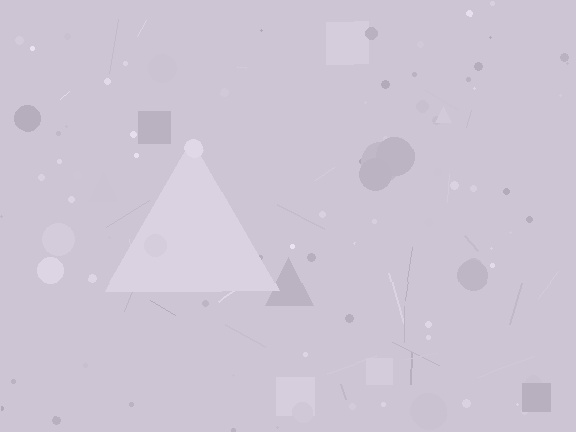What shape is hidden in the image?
A triangle is hidden in the image.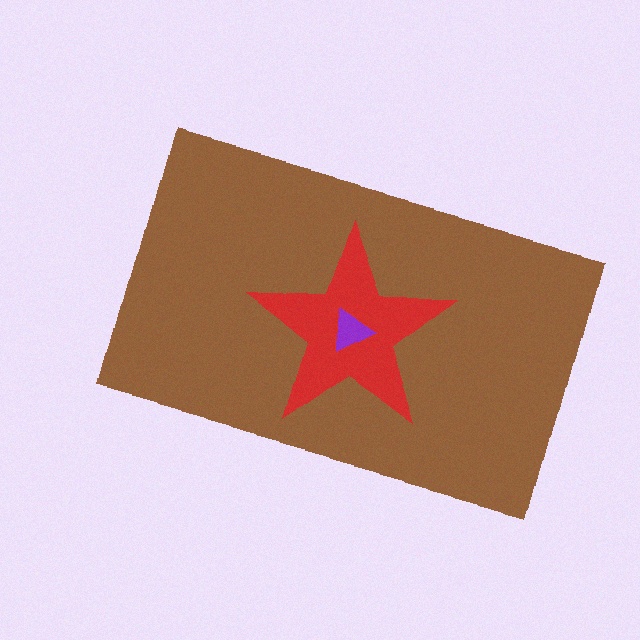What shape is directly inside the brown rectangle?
The red star.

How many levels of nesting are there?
3.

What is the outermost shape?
The brown rectangle.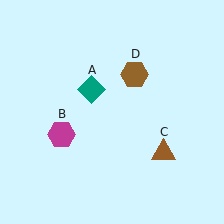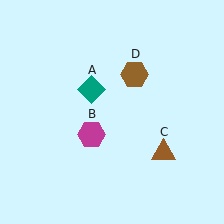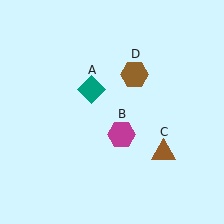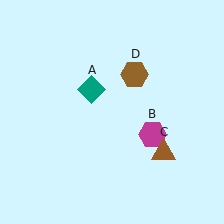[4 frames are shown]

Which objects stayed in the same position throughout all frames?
Teal diamond (object A) and brown triangle (object C) and brown hexagon (object D) remained stationary.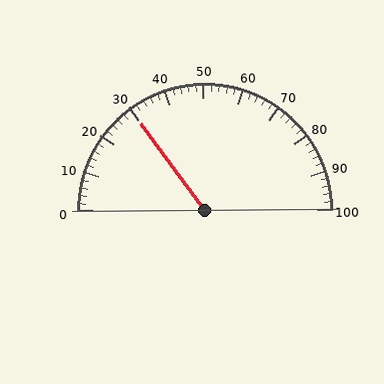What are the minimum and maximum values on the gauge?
The gauge ranges from 0 to 100.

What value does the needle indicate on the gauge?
The needle indicates approximately 30.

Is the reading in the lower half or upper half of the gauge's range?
The reading is in the lower half of the range (0 to 100).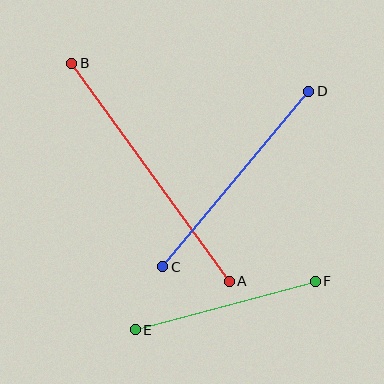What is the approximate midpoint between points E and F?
The midpoint is at approximately (225, 306) pixels.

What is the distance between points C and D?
The distance is approximately 228 pixels.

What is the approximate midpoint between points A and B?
The midpoint is at approximately (151, 172) pixels.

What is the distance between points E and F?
The distance is approximately 187 pixels.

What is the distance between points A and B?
The distance is approximately 269 pixels.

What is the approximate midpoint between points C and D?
The midpoint is at approximately (236, 179) pixels.